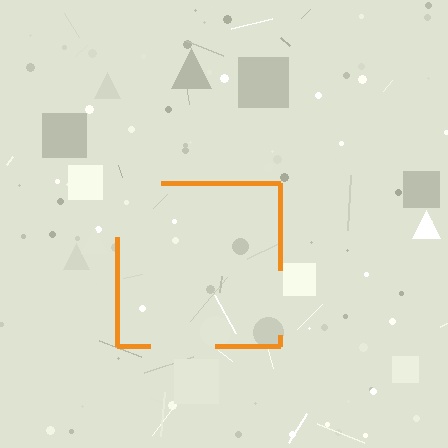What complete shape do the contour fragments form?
The contour fragments form a square.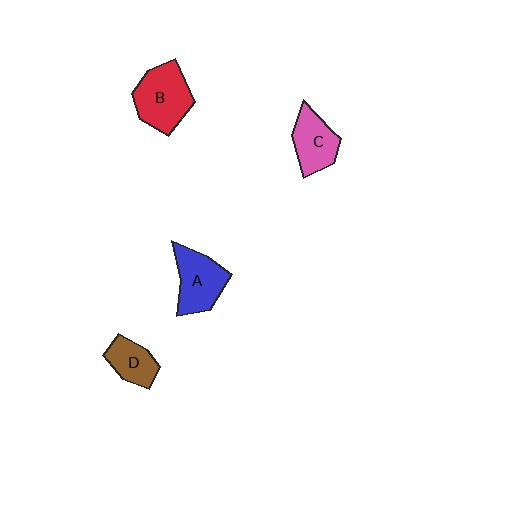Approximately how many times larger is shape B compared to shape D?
Approximately 1.6 times.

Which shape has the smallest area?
Shape D (brown).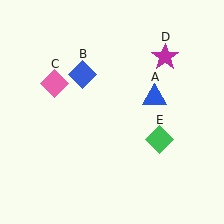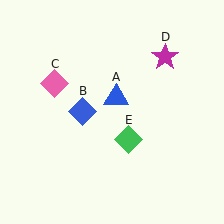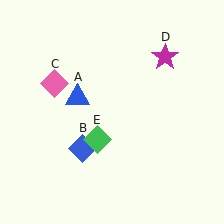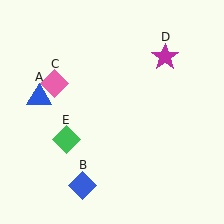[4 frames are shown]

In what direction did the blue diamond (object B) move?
The blue diamond (object B) moved down.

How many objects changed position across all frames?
3 objects changed position: blue triangle (object A), blue diamond (object B), green diamond (object E).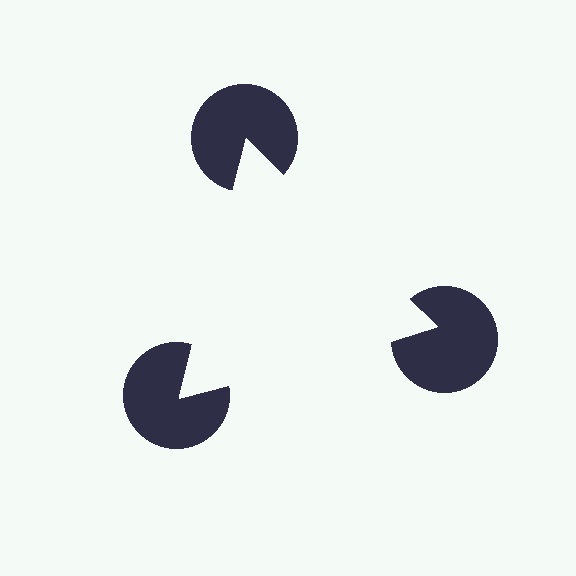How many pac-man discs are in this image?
There are 3 — one at each vertex of the illusory triangle.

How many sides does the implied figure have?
3 sides.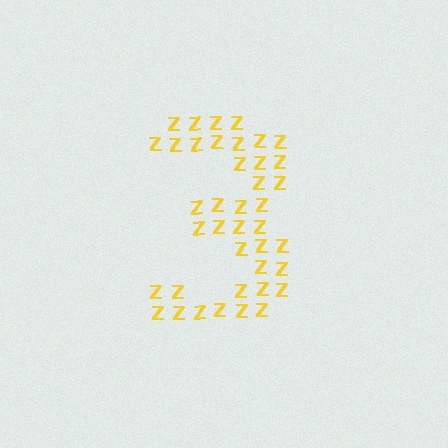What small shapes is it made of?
It is made of small letter Z's.